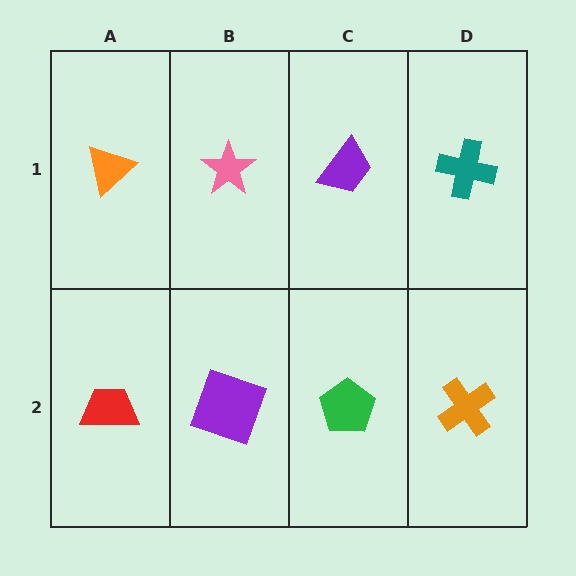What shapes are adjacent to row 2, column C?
A purple trapezoid (row 1, column C), a purple square (row 2, column B), an orange cross (row 2, column D).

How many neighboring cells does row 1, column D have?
2.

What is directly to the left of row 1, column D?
A purple trapezoid.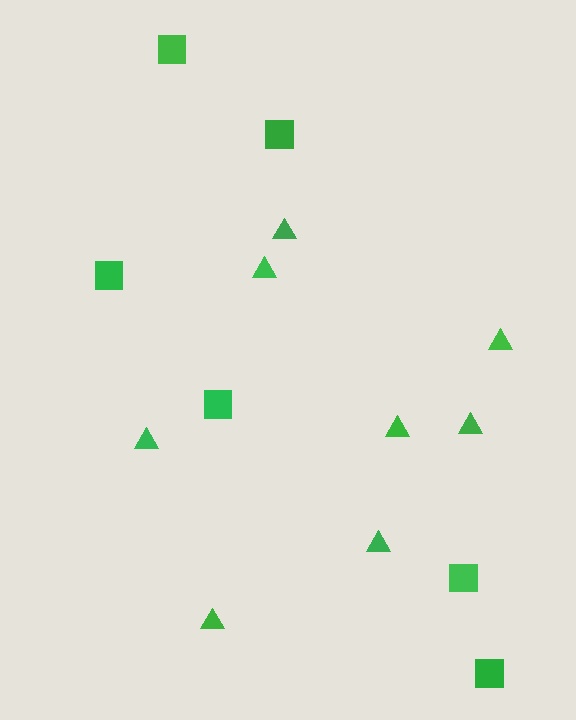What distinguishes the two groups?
There are 2 groups: one group of triangles (8) and one group of squares (6).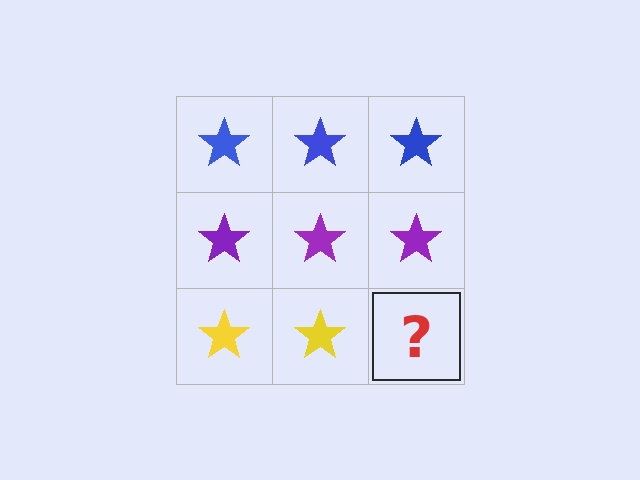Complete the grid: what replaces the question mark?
The question mark should be replaced with a yellow star.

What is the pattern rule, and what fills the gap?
The rule is that each row has a consistent color. The gap should be filled with a yellow star.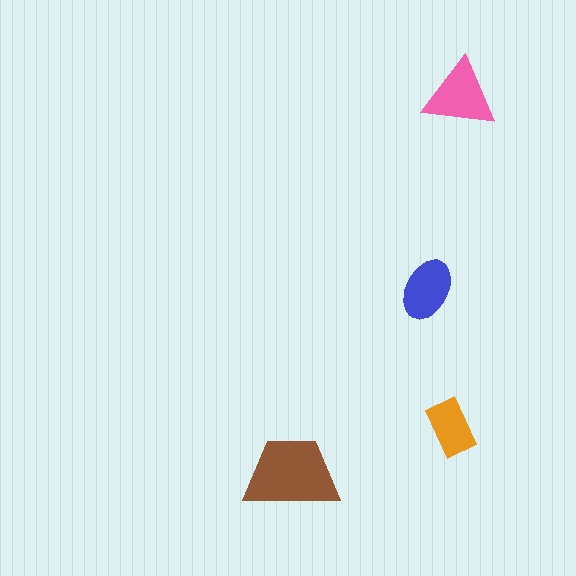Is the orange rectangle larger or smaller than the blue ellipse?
Smaller.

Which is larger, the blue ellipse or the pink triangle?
The pink triangle.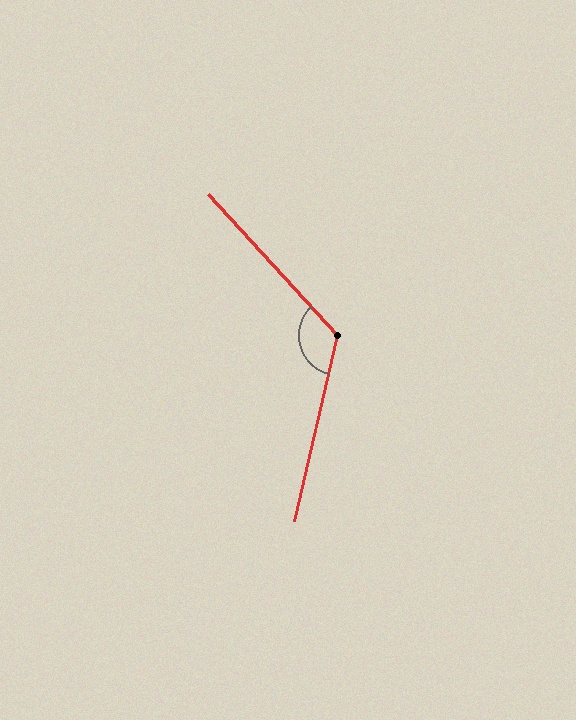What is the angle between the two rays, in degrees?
Approximately 125 degrees.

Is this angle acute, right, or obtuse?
It is obtuse.